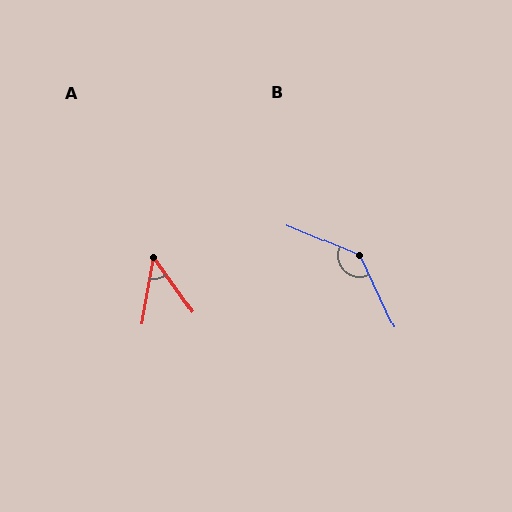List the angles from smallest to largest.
A (46°), B (138°).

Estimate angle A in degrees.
Approximately 46 degrees.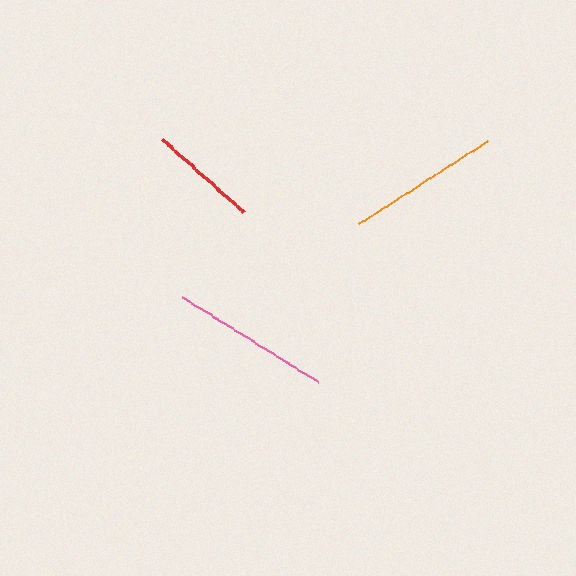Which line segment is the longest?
The pink line is the longest at approximately 159 pixels.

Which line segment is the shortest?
The red line is the shortest at approximately 109 pixels.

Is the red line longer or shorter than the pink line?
The pink line is longer than the red line.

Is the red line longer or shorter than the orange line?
The orange line is longer than the red line.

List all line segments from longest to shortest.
From longest to shortest: pink, orange, red.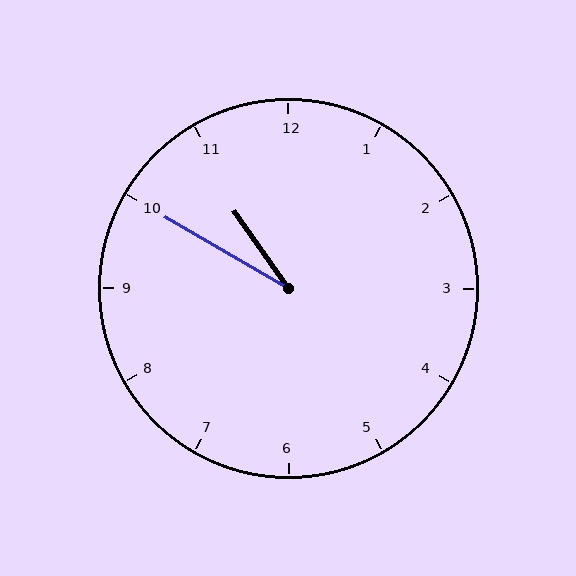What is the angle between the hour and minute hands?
Approximately 25 degrees.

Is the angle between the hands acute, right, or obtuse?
It is acute.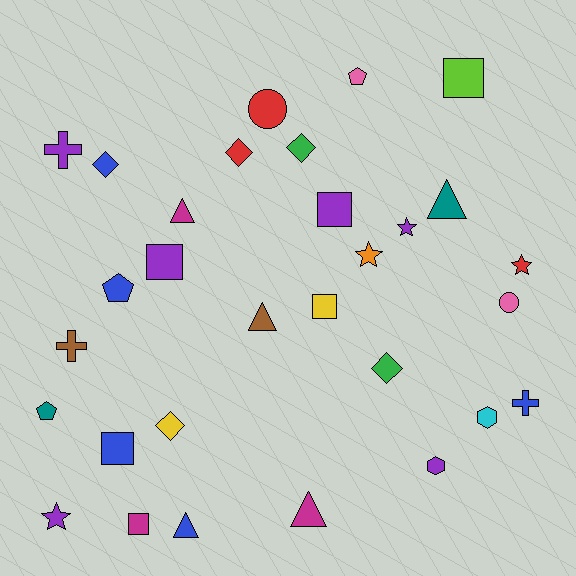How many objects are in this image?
There are 30 objects.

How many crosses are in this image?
There are 3 crosses.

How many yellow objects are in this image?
There are 2 yellow objects.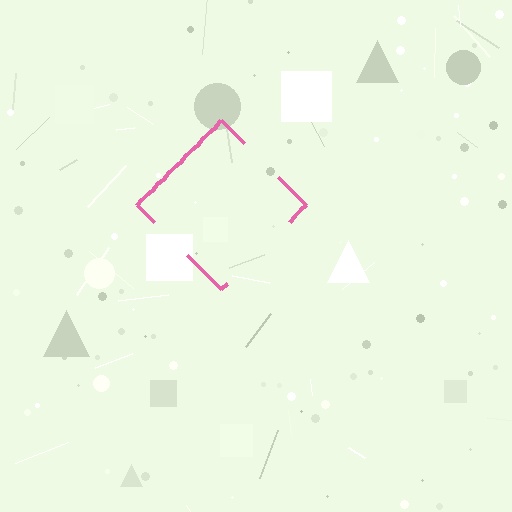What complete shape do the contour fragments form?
The contour fragments form a diamond.